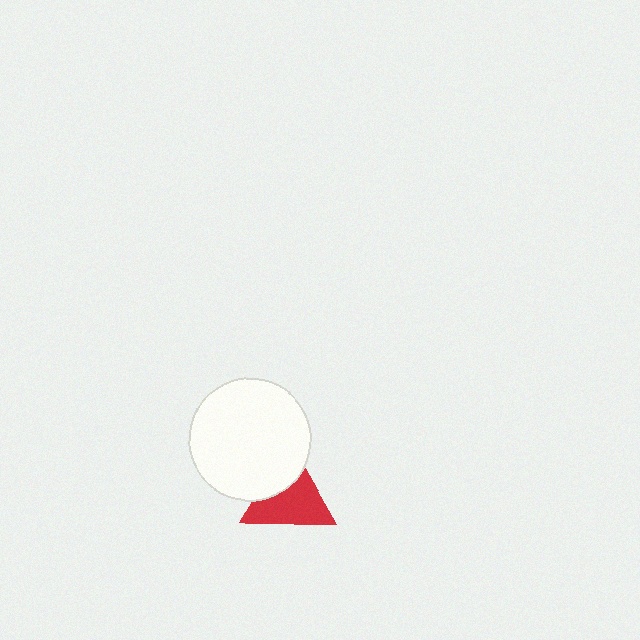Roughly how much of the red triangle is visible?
Most of it is visible (roughly 68%).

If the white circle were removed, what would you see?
You would see the complete red triangle.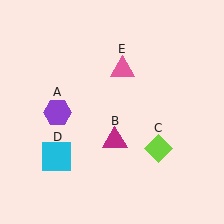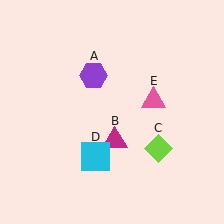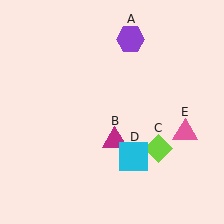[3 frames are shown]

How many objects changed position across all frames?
3 objects changed position: purple hexagon (object A), cyan square (object D), pink triangle (object E).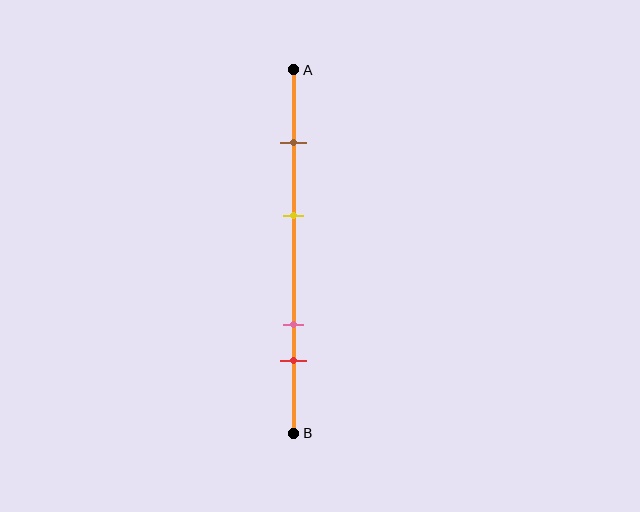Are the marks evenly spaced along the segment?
No, the marks are not evenly spaced.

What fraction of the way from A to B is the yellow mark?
The yellow mark is approximately 40% (0.4) of the way from A to B.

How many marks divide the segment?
There are 4 marks dividing the segment.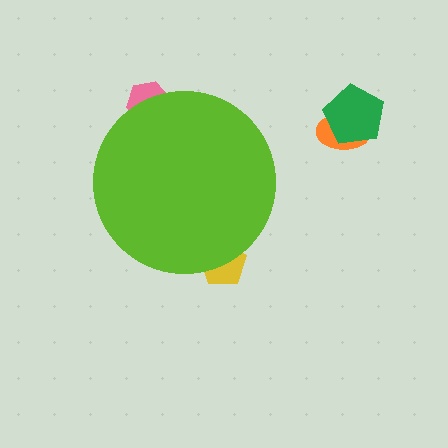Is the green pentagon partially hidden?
No, the green pentagon is fully visible.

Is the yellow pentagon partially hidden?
Yes, the yellow pentagon is partially hidden behind the lime circle.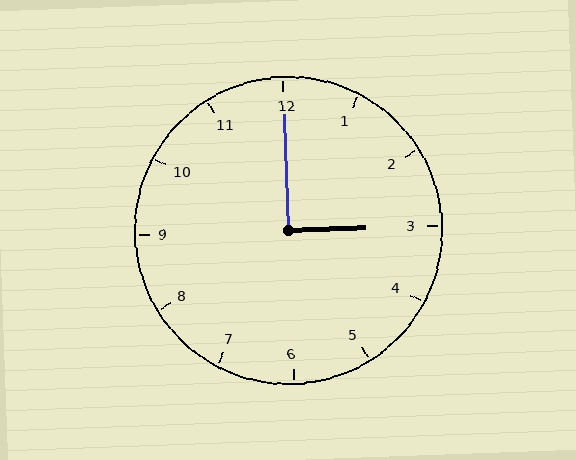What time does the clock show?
3:00.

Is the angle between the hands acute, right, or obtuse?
It is right.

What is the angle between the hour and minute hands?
Approximately 90 degrees.